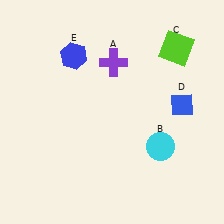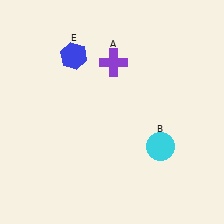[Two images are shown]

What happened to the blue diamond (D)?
The blue diamond (D) was removed in Image 2. It was in the top-right area of Image 1.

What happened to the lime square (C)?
The lime square (C) was removed in Image 2. It was in the top-right area of Image 1.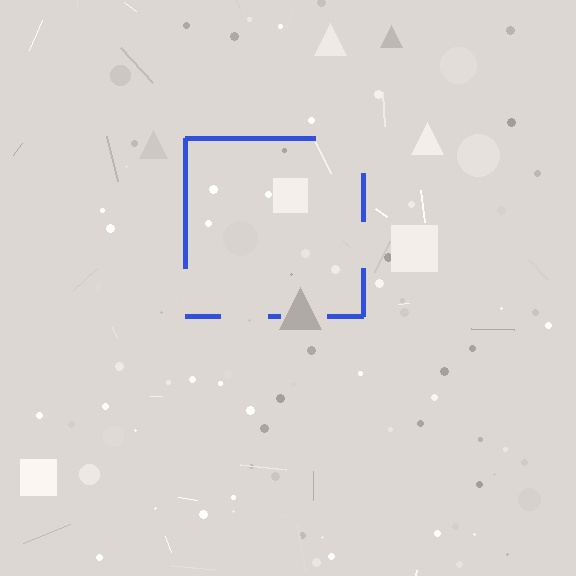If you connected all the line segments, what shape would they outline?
They would outline a square.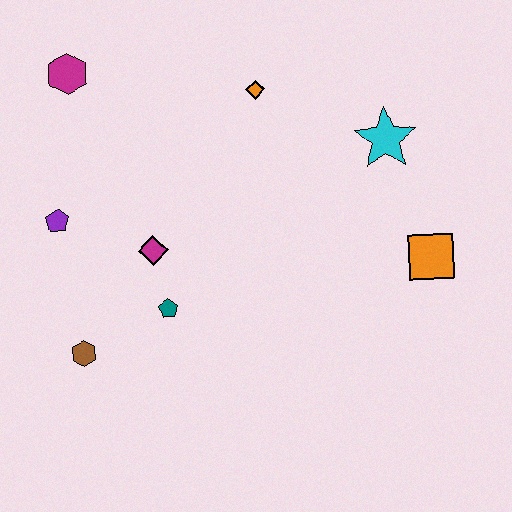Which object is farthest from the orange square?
The magenta hexagon is farthest from the orange square.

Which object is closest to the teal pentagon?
The magenta diamond is closest to the teal pentagon.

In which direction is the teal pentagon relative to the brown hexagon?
The teal pentagon is to the right of the brown hexagon.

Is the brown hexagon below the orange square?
Yes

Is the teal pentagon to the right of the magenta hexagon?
Yes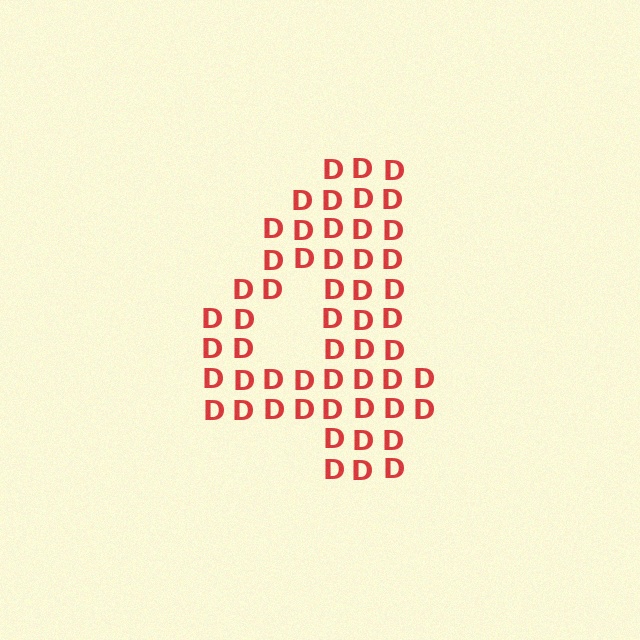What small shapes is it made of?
It is made of small letter D's.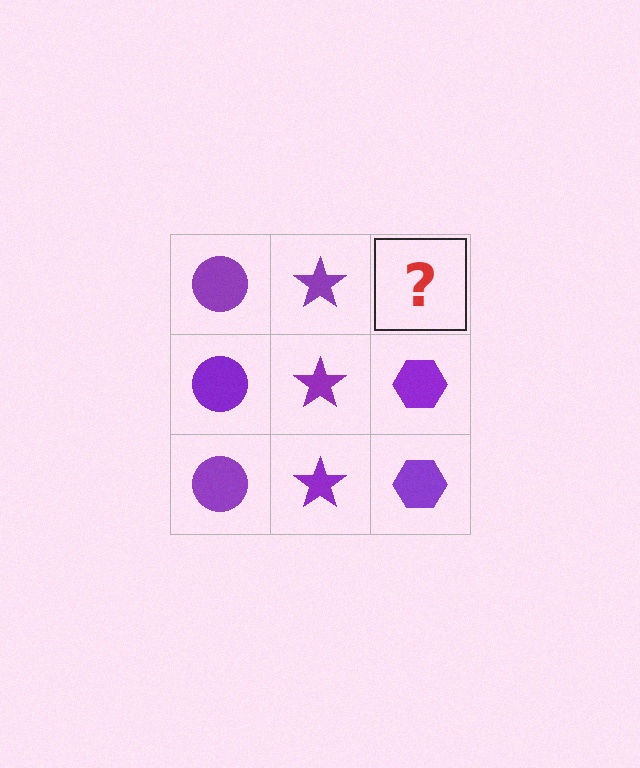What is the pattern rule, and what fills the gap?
The rule is that each column has a consistent shape. The gap should be filled with a purple hexagon.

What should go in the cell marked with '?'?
The missing cell should contain a purple hexagon.